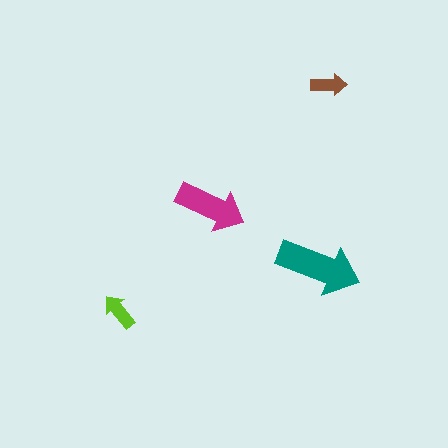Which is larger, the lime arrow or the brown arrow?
The lime one.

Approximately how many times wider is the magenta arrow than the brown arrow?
About 2 times wider.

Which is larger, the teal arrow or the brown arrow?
The teal one.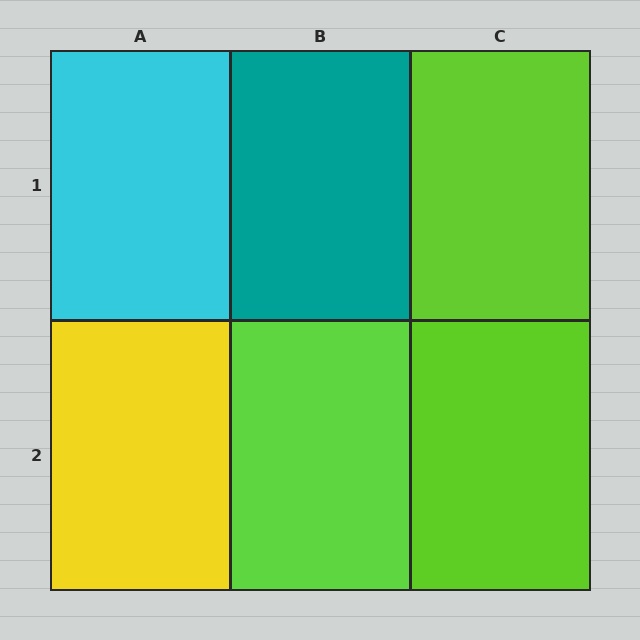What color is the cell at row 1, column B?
Teal.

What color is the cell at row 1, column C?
Lime.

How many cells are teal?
1 cell is teal.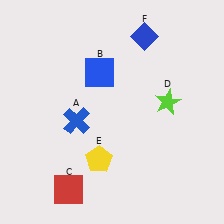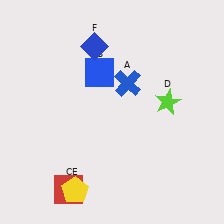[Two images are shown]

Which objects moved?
The objects that moved are: the blue cross (A), the yellow pentagon (E), the blue diamond (F).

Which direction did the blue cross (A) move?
The blue cross (A) moved right.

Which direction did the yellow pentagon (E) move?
The yellow pentagon (E) moved down.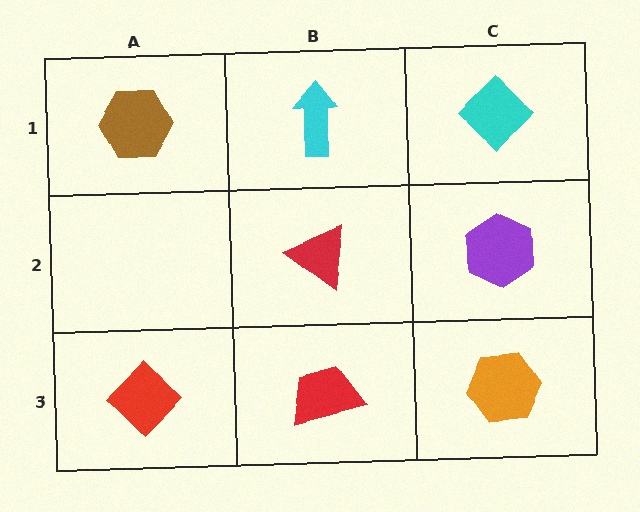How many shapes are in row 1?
3 shapes.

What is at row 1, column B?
A cyan arrow.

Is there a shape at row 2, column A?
No, that cell is empty.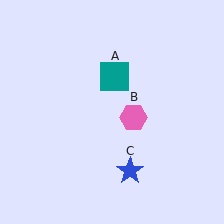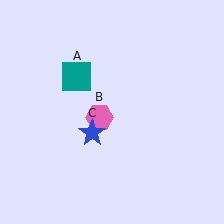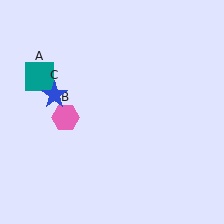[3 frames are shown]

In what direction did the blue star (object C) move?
The blue star (object C) moved up and to the left.